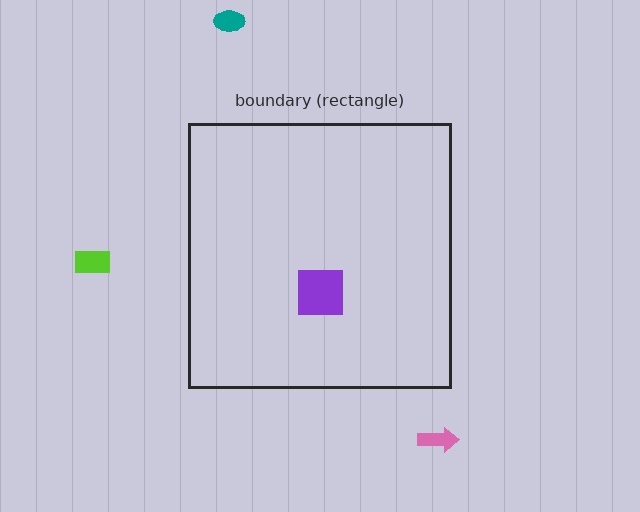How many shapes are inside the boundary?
1 inside, 3 outside.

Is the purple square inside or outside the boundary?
Inside.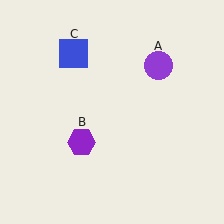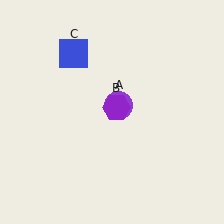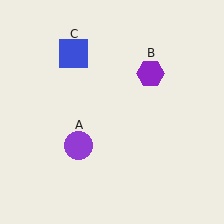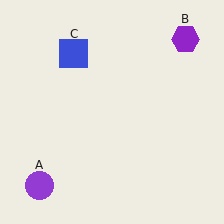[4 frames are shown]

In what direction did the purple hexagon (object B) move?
The purple hexagon (object B) moved up and to the right.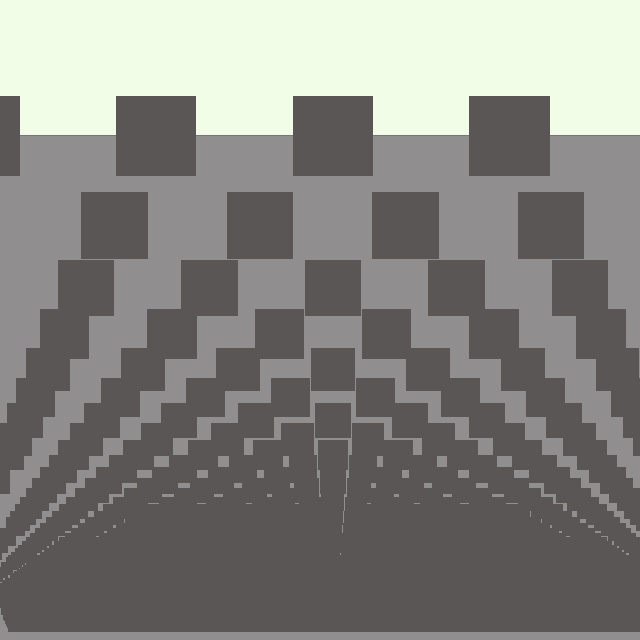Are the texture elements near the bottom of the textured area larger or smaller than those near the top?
Smaller. The gradient is inverted — elements near the bottom are smaller and denser.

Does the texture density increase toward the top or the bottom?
Density increases toward the bottom.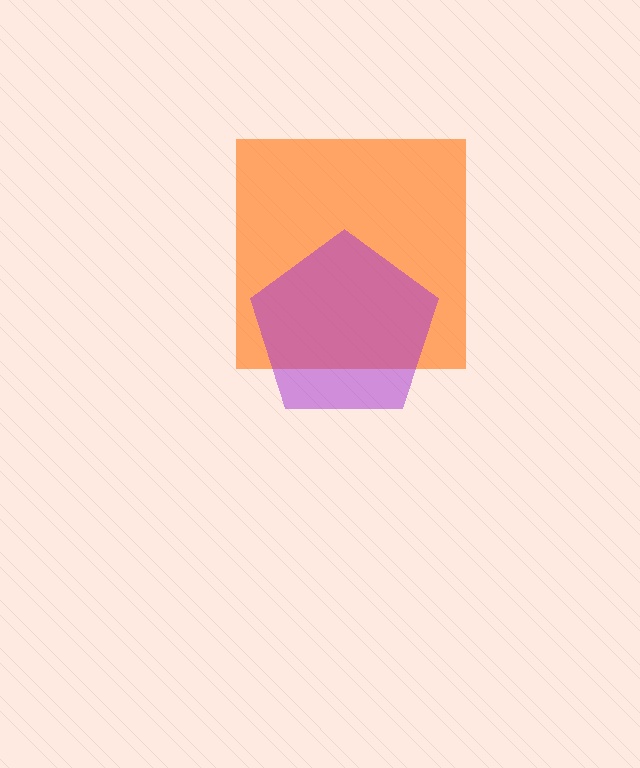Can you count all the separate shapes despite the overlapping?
Yes, there are 2 separate shapes.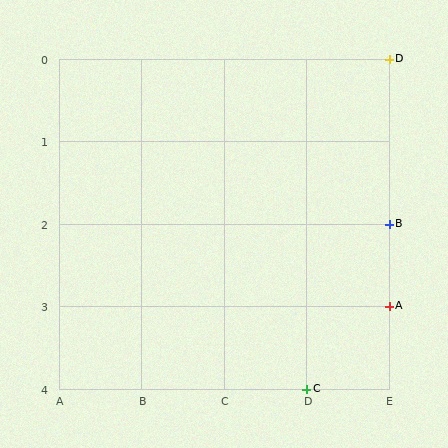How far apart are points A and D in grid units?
Points A and D are 3 rows apart.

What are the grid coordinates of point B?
Point B is at grid coordinates (E, 2).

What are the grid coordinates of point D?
Point D is at grid coordinates (E, 0).